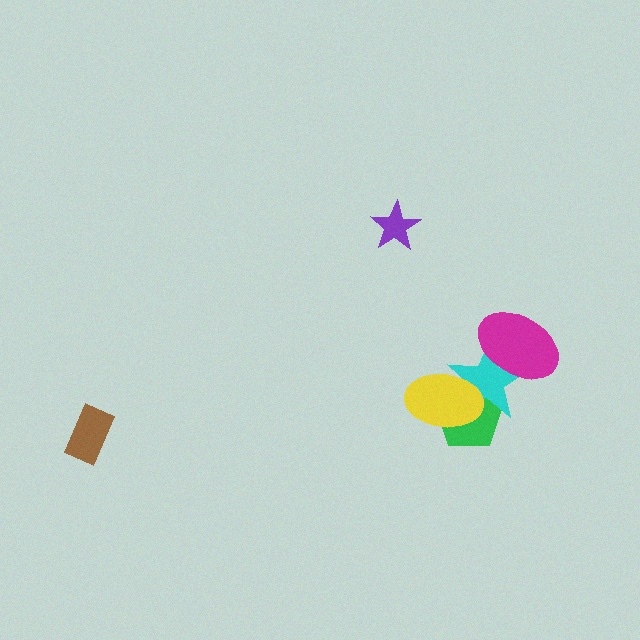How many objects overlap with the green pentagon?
2 objects overlap with the green pentagon.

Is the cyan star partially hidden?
Yes, it is partially covered by another shape.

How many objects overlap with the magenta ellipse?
1 object overlaps with the magenta ellipse.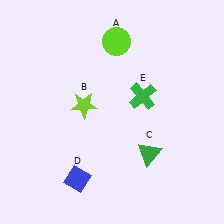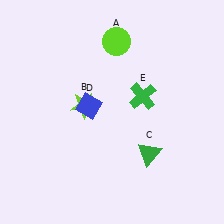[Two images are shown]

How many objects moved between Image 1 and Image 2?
1 object moved between the two images.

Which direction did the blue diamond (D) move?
The blue diamond (D) moved up.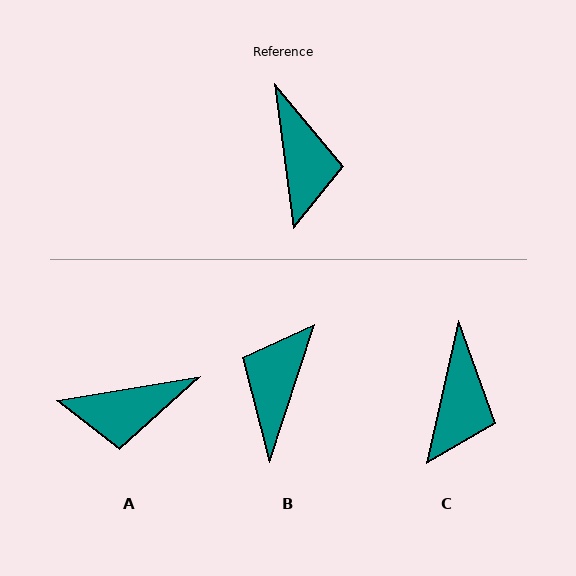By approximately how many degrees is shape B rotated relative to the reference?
Approximately 154 degrees counter-clockwise.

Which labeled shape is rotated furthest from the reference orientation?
B, about 154 degrees away.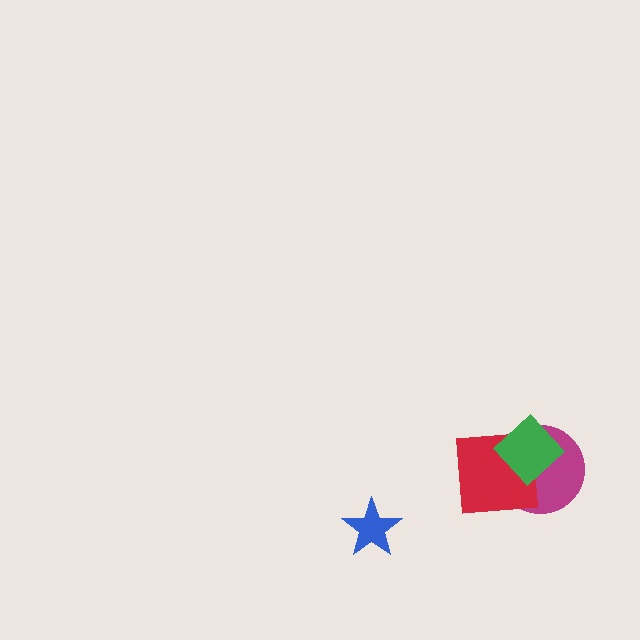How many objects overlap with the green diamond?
2 objects overlap with the green diamond.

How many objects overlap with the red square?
2 objects overlap with the red square.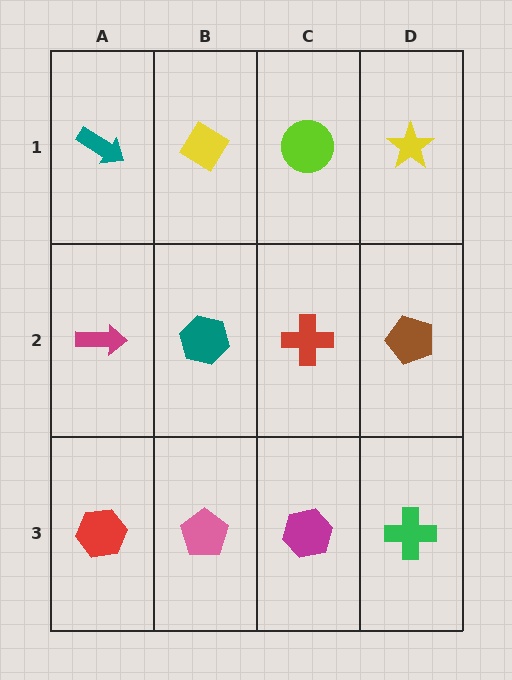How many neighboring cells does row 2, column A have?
3.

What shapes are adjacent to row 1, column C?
A red cross (row 2, column C), a yellow diamond (row 1, column B), a yellow star (row 1, column D).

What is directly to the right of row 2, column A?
A teal hexagon.